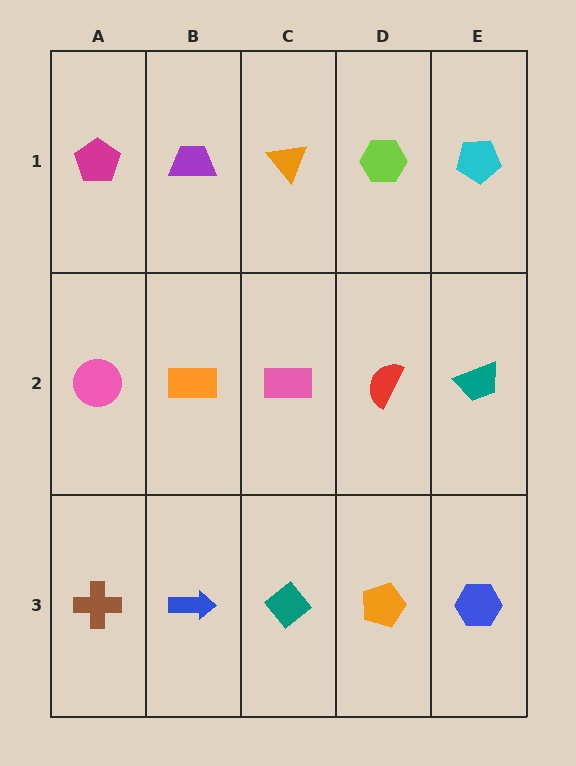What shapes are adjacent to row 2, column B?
A purple trapezoid (row 1, column B), a blue arrow (row 3, column B), a pink circle (row 2, column A), a pink rectangle (row 2, column C).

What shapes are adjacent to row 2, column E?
A cyan pentagon (row 1, column E), a blue hexagon (row 3, column E), a red semicircle (row 2, column D).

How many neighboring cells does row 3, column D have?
3.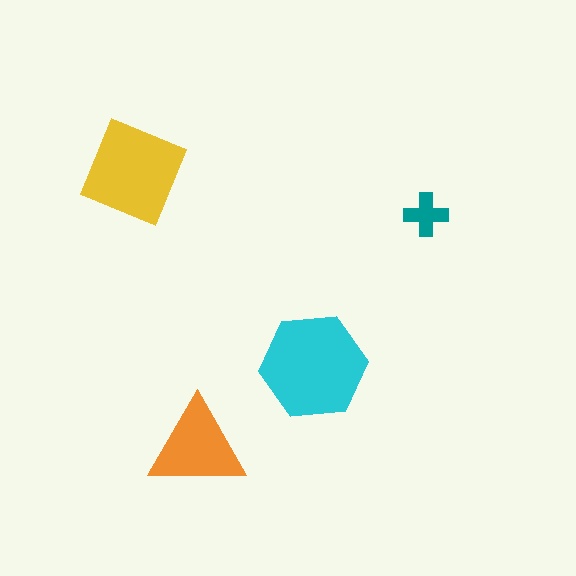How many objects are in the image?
There are 4 objects in the image.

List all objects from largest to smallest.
The cyan hexagon, the yellow diamond, the orange triangle, the teal cross.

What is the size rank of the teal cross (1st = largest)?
4th.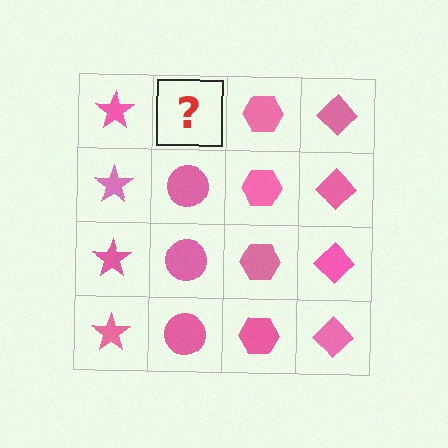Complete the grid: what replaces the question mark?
The question mark should be replaced with a pink circle.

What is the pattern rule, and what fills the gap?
The rule is that each column has a consistent shape. The gap should be filled with a pink circle.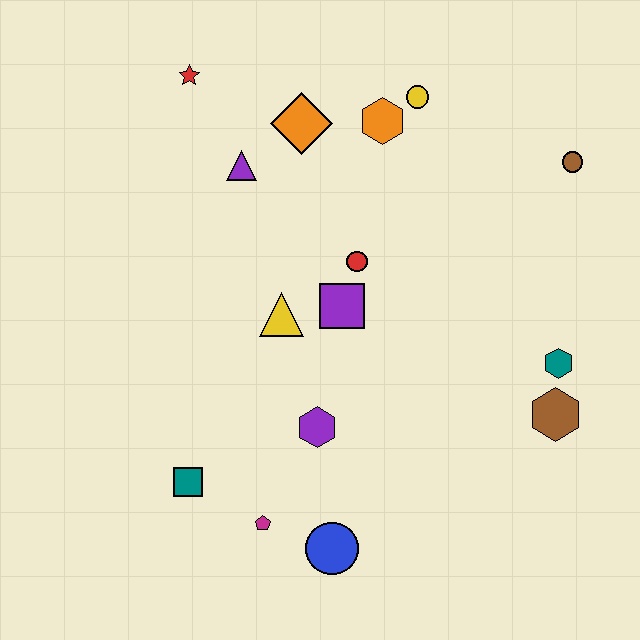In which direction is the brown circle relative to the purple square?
The brown circle is to the right of the purple square.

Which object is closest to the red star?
The purple triangle is closest to the red star.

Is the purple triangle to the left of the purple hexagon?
Yes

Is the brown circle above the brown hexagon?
Yes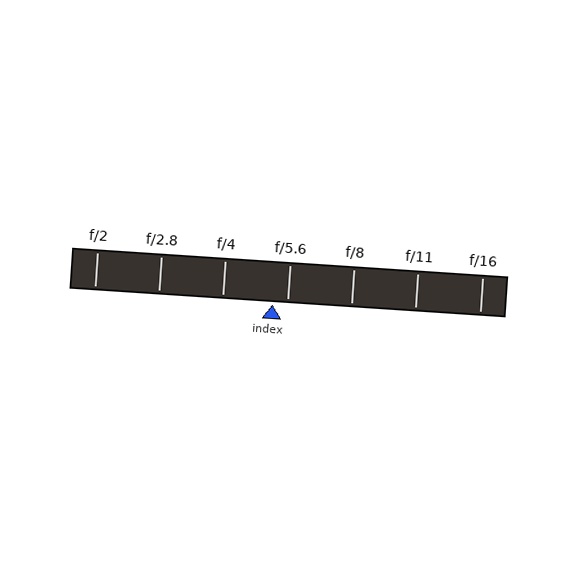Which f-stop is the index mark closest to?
The index mark is closest to f/5.6.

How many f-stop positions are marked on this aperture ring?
There are 7 f-stop positions marked.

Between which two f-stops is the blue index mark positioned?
The index mark is between f/4 and f/5.6.